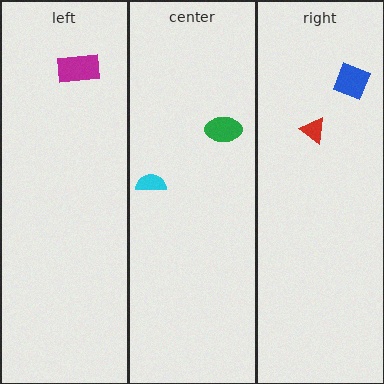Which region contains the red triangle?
The right region.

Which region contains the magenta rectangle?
The left region.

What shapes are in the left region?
The magenta rectangle.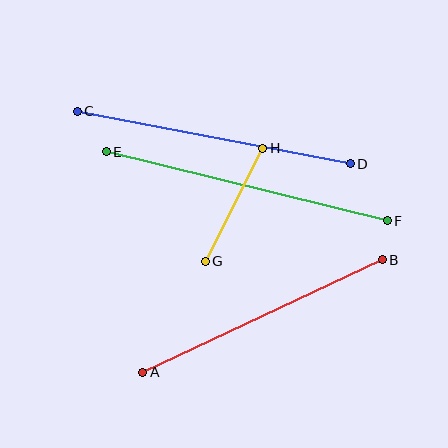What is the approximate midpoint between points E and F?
The midpoint is at approximately (247, 186) pixels.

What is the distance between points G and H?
The distance is approximately 127 pixels.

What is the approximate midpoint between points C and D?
The midpoint is at approximately (214, 137) pixels.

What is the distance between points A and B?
The distance is approximately 265 pixels.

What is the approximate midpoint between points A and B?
The midpoint is at approximately (263, 316) pixels.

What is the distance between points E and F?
The distance is approximately 289 pixels.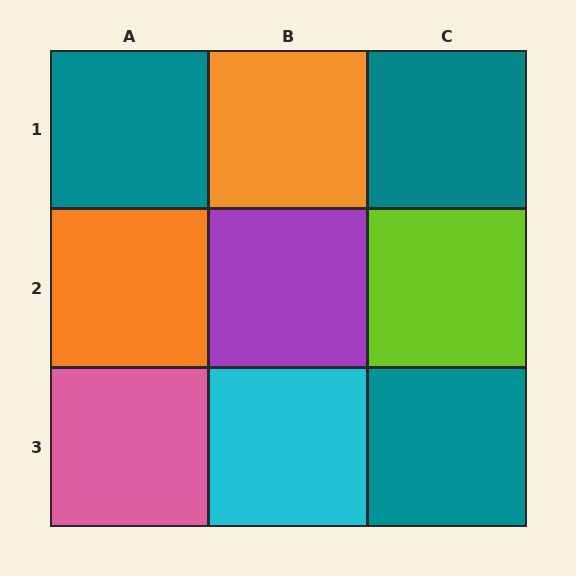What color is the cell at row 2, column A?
Orange.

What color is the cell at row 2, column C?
Lime.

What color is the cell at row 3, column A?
Pink.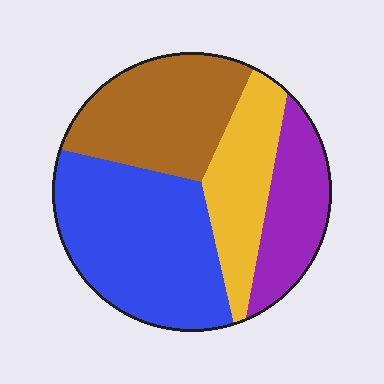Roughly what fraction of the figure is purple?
Purple covers 17% of the figure.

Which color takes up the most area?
Blue, at roughly 40%.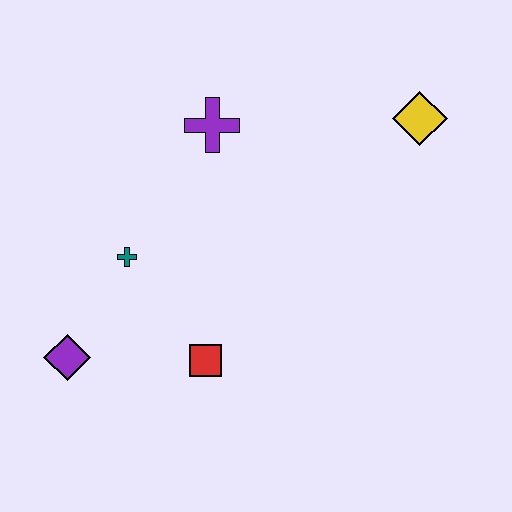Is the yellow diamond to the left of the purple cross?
No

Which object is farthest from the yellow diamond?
The purple diamond is farthest from the yellow diamond.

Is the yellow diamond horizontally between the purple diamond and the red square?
No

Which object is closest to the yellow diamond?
The purple cross is closest to the yellow diamond.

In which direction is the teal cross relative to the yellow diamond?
The teal cross is to the left of the yellow diamond.